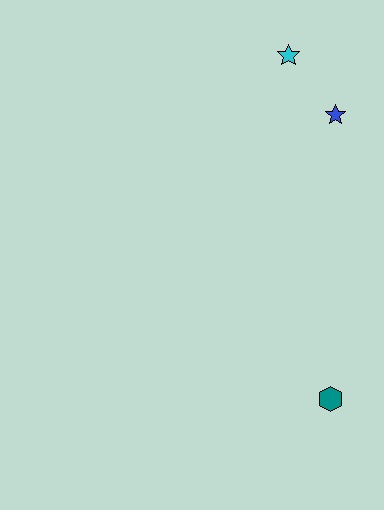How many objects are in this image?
There are 3 objects.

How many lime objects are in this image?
There are no lime objects.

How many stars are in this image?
There are 2 stars.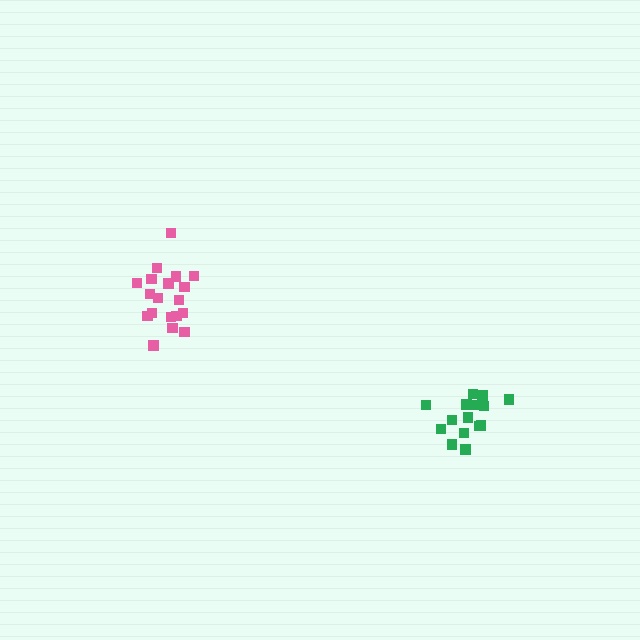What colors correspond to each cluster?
The clusters are colored: pink, green.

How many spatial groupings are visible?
There are 2 spatial groupings.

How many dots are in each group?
Group 1: 19 dots, Group 2: 15 dots (34 total).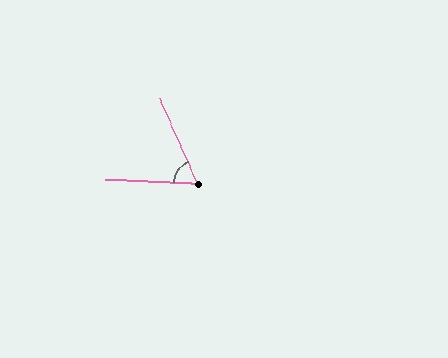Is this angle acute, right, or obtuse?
It is acute.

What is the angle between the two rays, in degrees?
Approximately 63 degrees.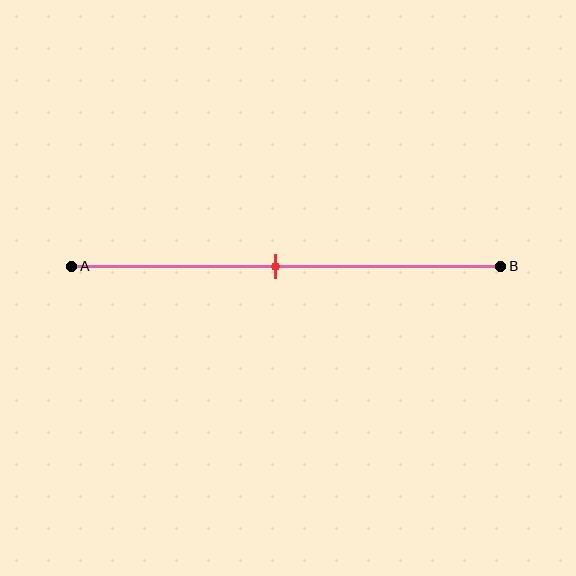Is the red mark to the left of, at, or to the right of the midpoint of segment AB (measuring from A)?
The red mark is approximately at the midpoint of segment AB.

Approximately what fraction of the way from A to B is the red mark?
The red mark is approximately 45% of the way from A to B.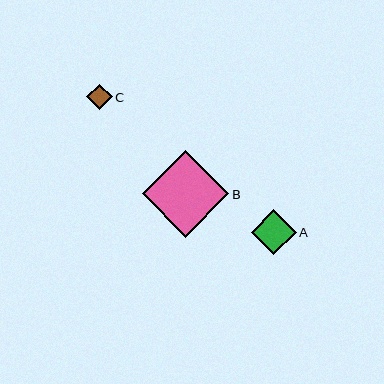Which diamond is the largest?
Diamond B is the largest with a size of approximately 87 pixels.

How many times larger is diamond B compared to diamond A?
Diamond B is approximately 1.9 times the size of diamond A.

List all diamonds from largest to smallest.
From largest to smallest: B, A, C.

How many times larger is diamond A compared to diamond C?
Diamond A is approximately 1.8 times the size of diamond C.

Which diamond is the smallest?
Diamond C is the smallest with a size of approximately 26 pixels.